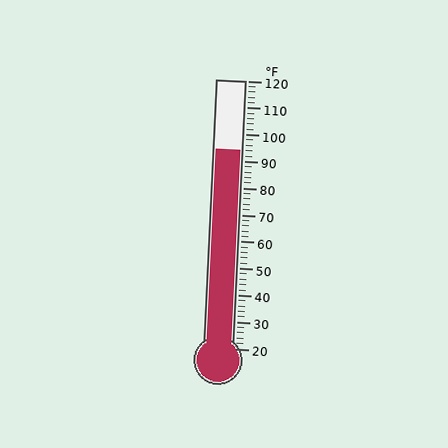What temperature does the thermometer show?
The thermometer shows approximately 94°F.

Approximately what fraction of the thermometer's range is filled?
The thermometer is filled to approximately 75% of its range.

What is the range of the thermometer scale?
The thermometer scale ranges from 20°F to 120°F.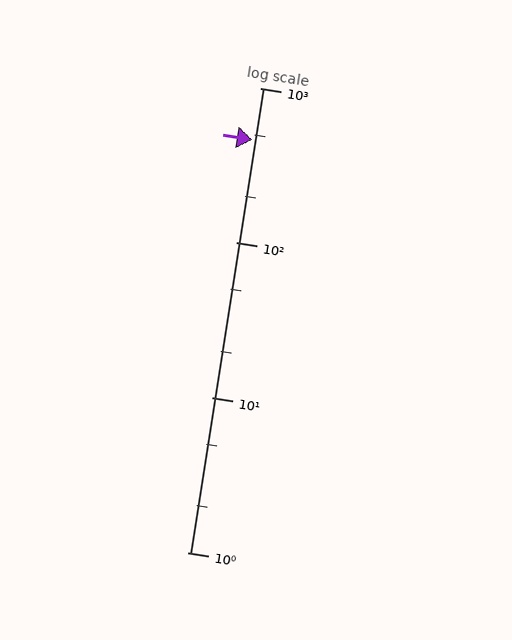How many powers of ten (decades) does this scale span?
The scale spans 3 decades, from 1 to 1000.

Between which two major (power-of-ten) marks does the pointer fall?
The pointer is between 100 and 1000.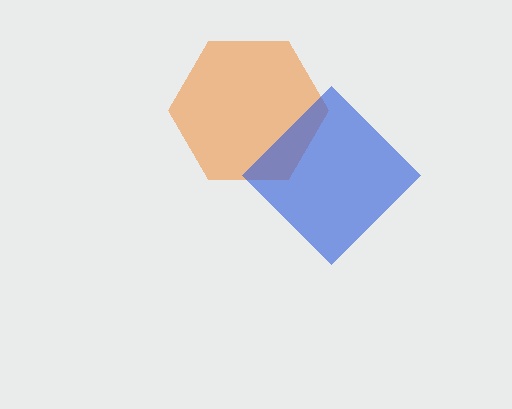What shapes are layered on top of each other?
The layered shapes are: an orange hexagon, a blue diamond.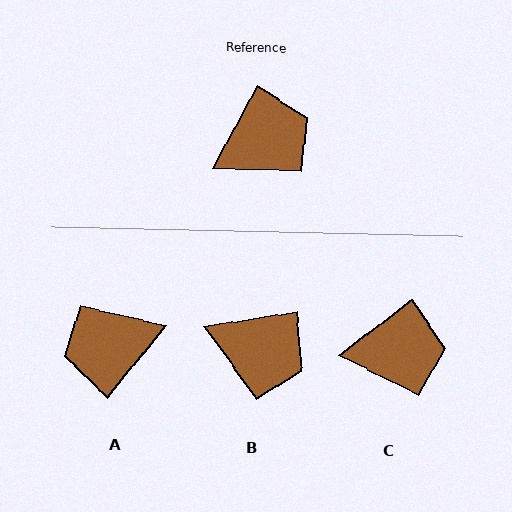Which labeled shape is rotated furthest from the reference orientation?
A, about 169 degrees away.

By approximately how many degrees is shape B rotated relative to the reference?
Approximately 53 degrees clockwise.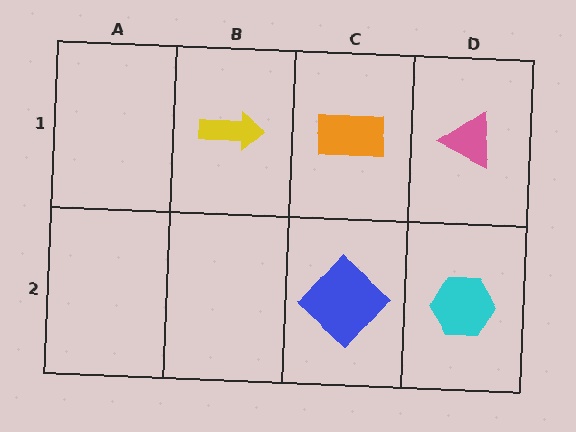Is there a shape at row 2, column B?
No, that cell is empty.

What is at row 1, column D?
A pink triangle.